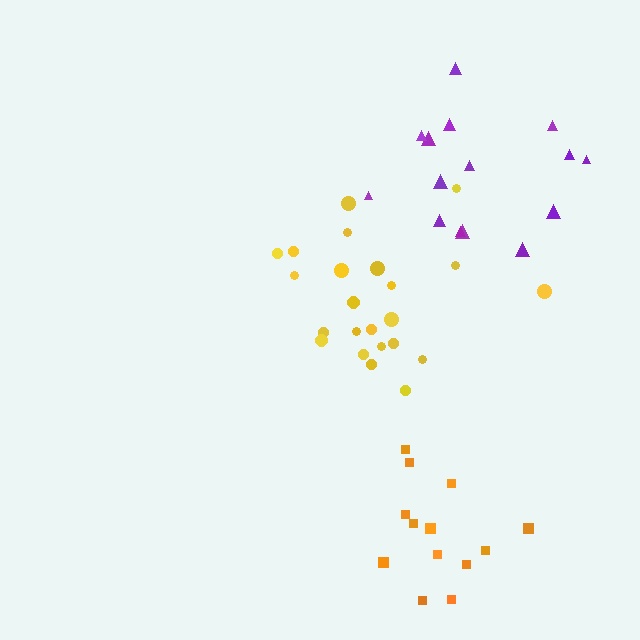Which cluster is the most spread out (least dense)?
Orange.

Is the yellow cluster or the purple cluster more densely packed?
Yellow.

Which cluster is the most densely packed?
Yellow.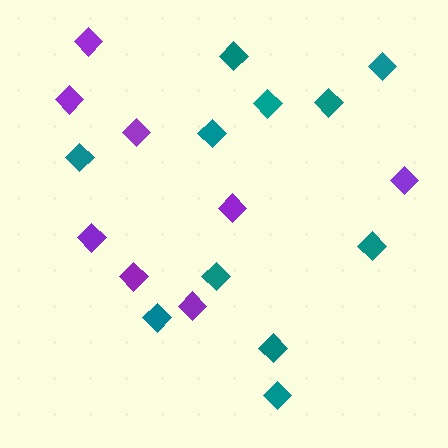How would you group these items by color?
There are 2 groups: one group of purple diamonds (8) and one group of teal diamonds (11).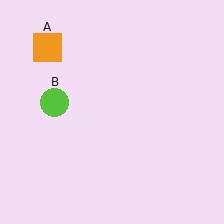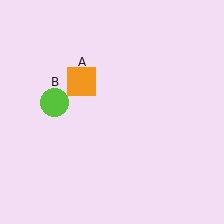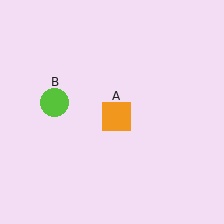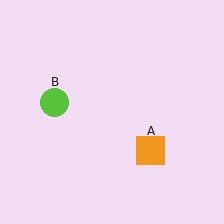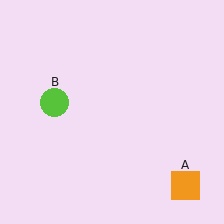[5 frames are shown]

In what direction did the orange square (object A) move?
The orange square (object A) moved down and to the right.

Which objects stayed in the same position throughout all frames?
Lime circle (object B) remained stationary.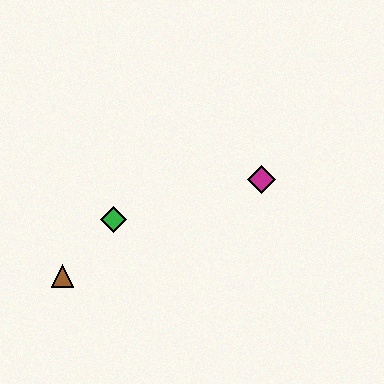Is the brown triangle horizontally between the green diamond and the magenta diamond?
No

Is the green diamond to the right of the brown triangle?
Yes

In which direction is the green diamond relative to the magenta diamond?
The green diamond is to the left of the magenta diamond.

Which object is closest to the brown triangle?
The green diamond is closest to the brown triangle.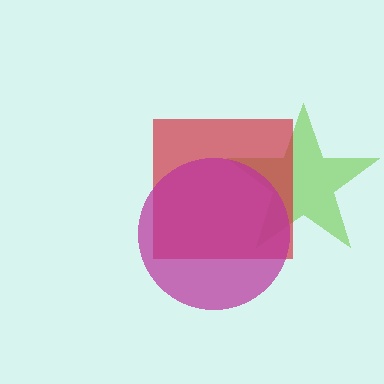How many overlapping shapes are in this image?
There are 3 overlapping shapes in the image.